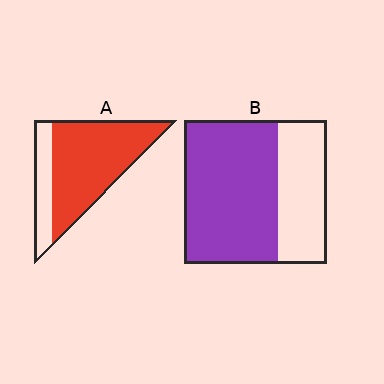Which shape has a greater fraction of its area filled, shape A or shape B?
Shape A.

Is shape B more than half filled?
Yes.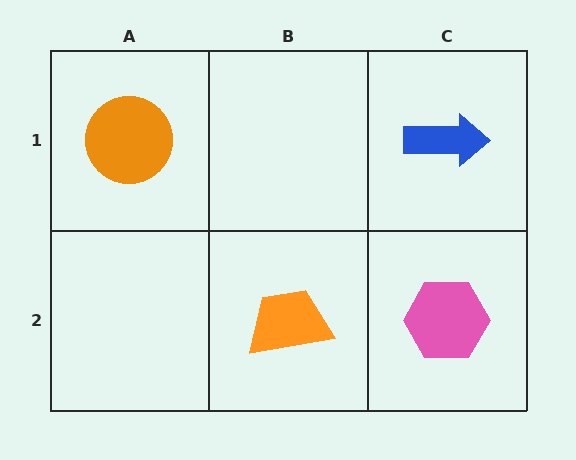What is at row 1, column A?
An orange circle.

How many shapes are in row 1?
2 shapes.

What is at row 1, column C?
A blue arrow.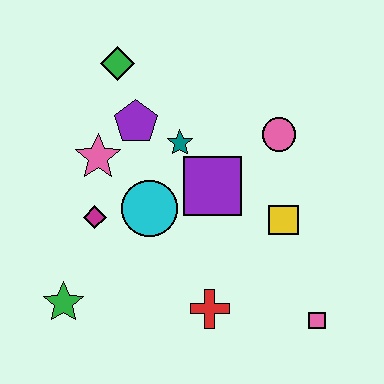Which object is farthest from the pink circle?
The green star is farthest from the pink circle.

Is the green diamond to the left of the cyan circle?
Yes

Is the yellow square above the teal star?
No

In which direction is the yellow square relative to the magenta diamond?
The yellow square is to the right of the magenta diamond.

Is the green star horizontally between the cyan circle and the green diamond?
No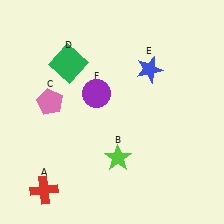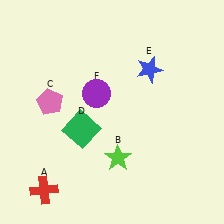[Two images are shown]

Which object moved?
The green square (D) moved down.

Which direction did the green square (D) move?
The green square (D) moved down.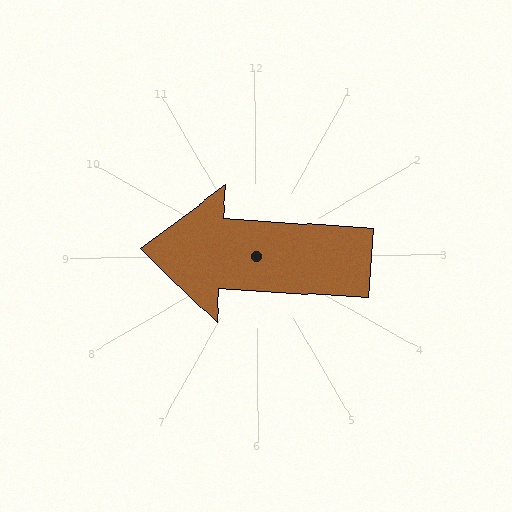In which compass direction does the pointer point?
West.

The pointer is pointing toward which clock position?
Roughly 9 o'clock.